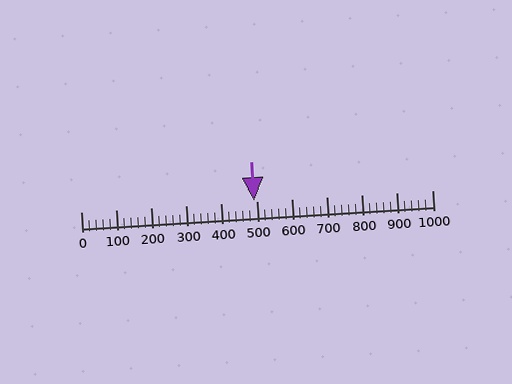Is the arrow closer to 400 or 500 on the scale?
The arrow is closer to 500.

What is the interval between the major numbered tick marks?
The major tick marks are spaced 100 units apart.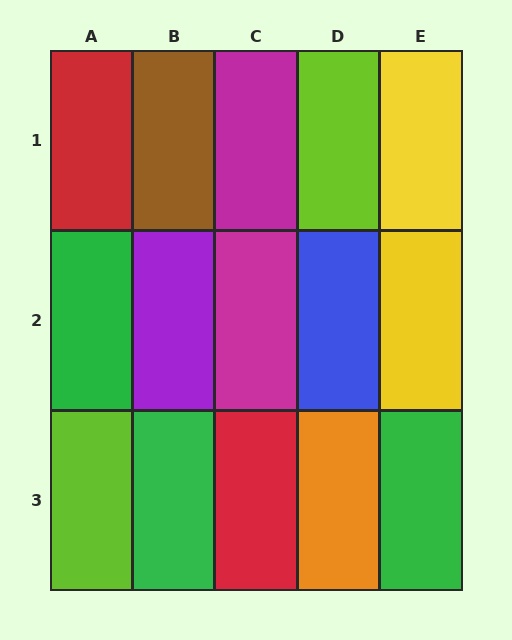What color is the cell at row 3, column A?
Lime.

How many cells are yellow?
2 cells are yellow.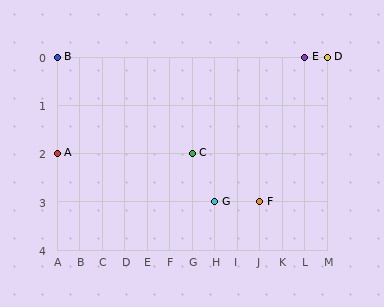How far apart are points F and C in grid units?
Points F and C are 3 columns and 1 row apart (about 3.2 grid units diagonally).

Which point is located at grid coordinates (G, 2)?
Point C is at (G, 2).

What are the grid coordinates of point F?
Point F is at grid coordinates (J, 3).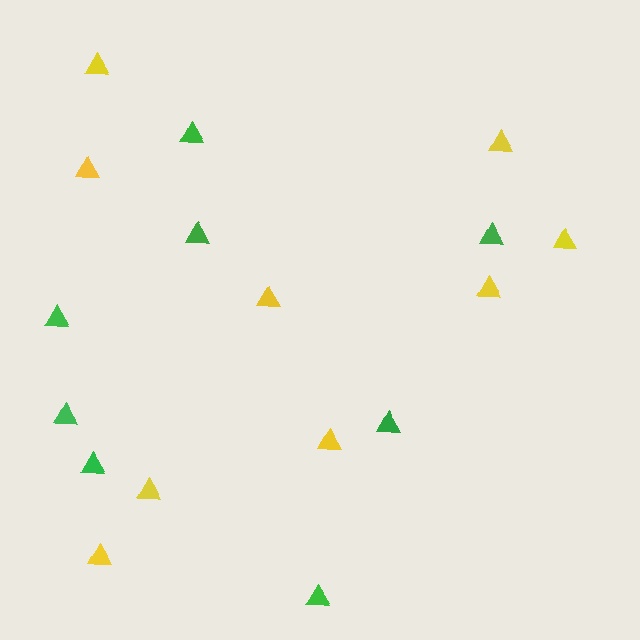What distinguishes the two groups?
There are 2 groups: one group of yellow triangles (9) and one group of green triangles (8).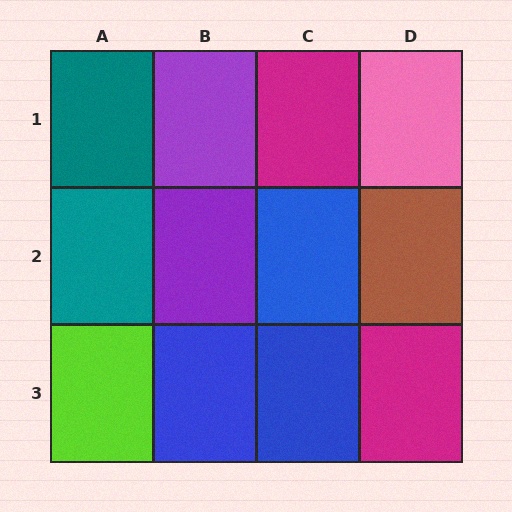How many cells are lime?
1 cell is lime.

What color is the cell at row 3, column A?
Lime.